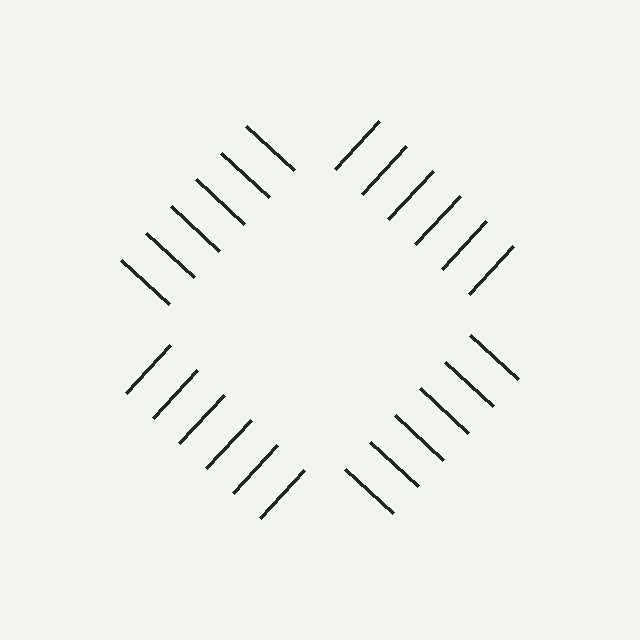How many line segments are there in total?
24 — 6 along each of the 4 edges.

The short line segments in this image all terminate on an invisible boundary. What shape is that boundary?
An illusory square — the line segments terminate on its edges but no continuous stroke is drawn.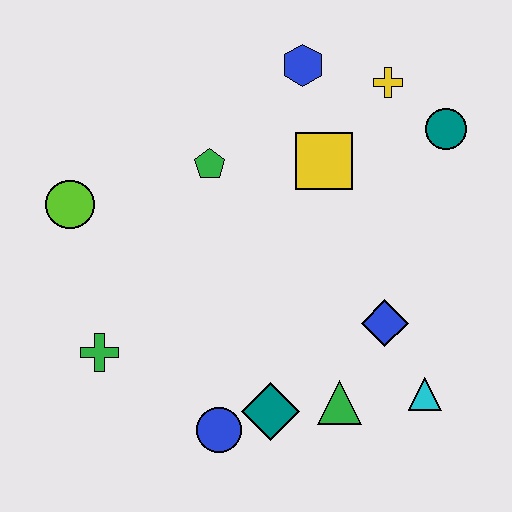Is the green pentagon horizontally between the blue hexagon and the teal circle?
No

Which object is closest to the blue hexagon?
The yellow cross is closest to the blue hexagon.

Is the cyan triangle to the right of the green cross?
Yes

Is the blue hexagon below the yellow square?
No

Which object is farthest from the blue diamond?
The lime circle is farthest from the blue diamond.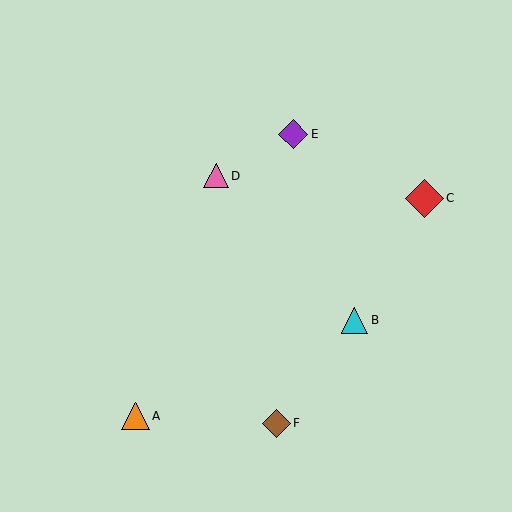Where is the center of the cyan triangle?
The center of the cyan triangle is at (355, 320).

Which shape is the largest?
The red diamond (labeled C) is the largest.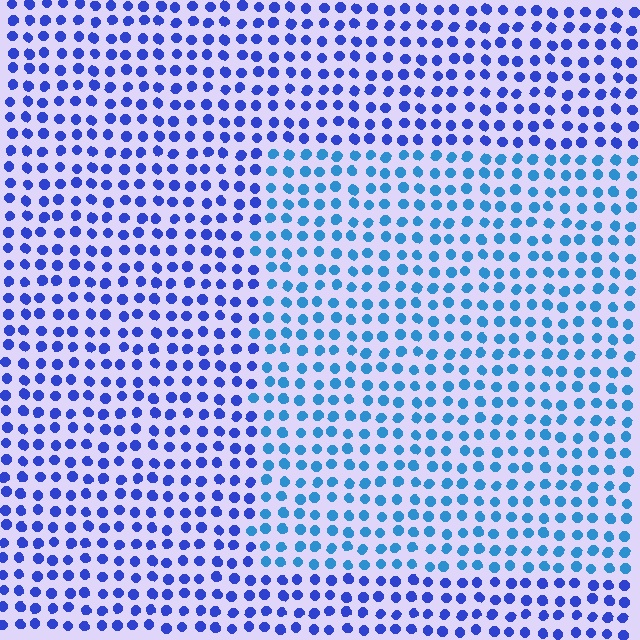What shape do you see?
I see a rectangle.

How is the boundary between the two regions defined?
The boundary is defined purely by a slight shift in hue (about 30 degrees). Spacing, size, and orientation are identical on both sides.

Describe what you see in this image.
The image is filled with small blue elements in a uniform arrangement. A rectangle-shaped region is visible where the elements are tinted to a slightly different hue, forming a subtle color boundary.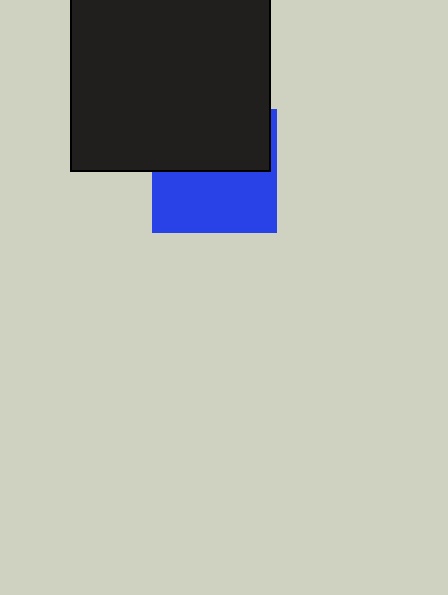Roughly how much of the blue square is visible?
About half of it is visible (roughly 52%).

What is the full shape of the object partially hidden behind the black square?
The partially hidden object is a blue square.